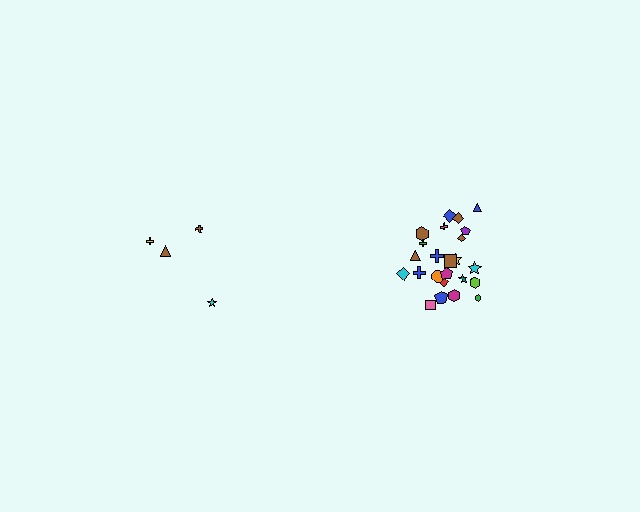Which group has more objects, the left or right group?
The right group.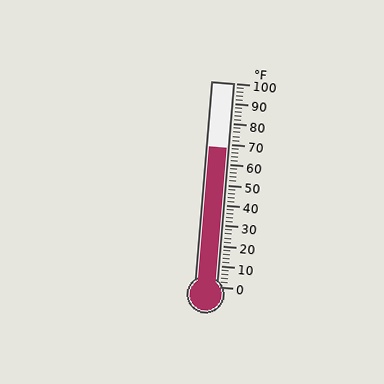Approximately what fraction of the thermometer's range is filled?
The thermometer is filled to approximately 70% of its range.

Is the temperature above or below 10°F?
The temperature is above 10°F.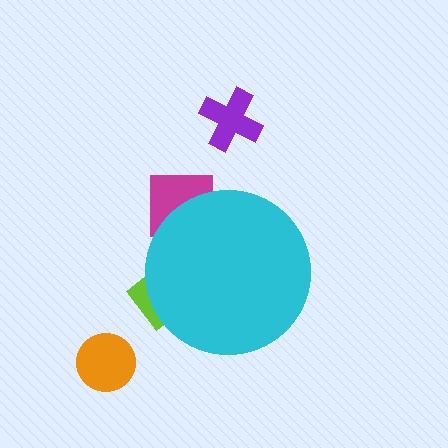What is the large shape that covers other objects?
A cyan circle.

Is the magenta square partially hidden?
Yes, the magenta square is partially hidden behind the cyan circle.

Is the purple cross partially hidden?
No, the purple cross is fully visible.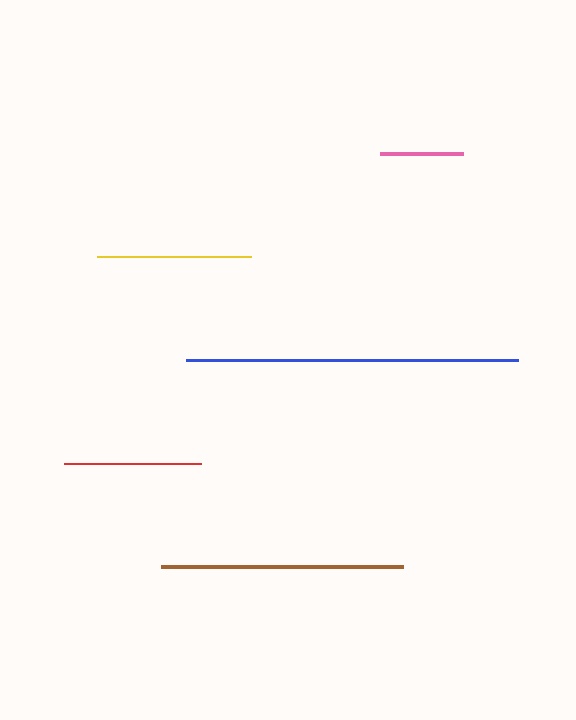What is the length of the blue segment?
The blue segment is approximately 332 pixels long.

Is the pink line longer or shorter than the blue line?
The blue line is longer than the pink line.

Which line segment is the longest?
The blue line is the longest at approximately 332 pixels.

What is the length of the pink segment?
The pink segment is approximately 83 pixels long.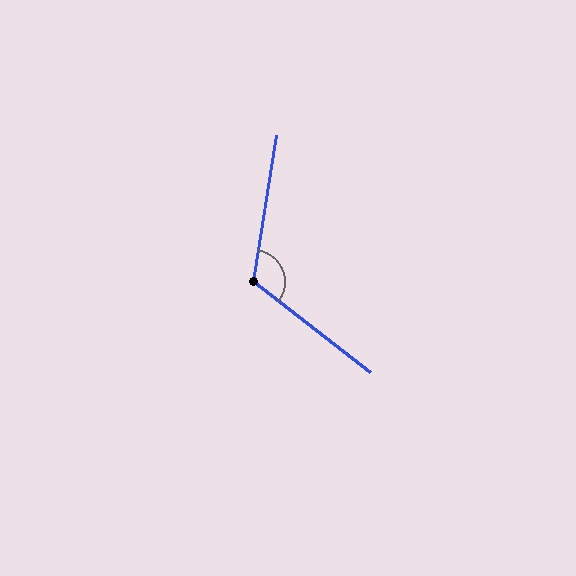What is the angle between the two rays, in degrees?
Approximately 119 degrees.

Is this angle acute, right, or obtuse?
It is obtuse.